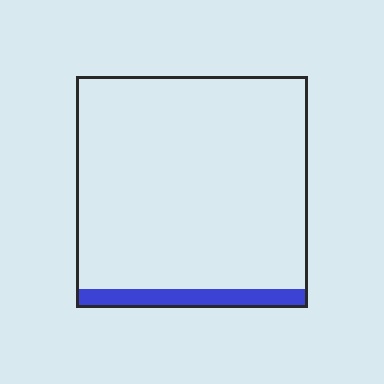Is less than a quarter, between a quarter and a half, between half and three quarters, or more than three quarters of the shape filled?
Less than a quarter.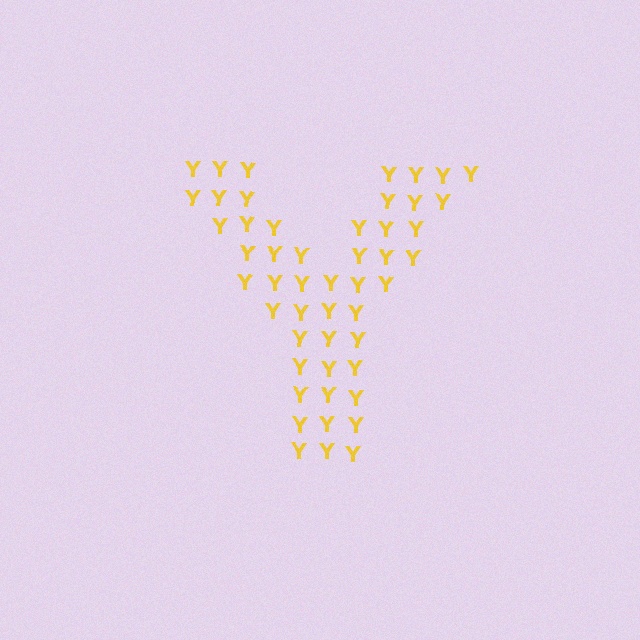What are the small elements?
The small elements are letter Y's.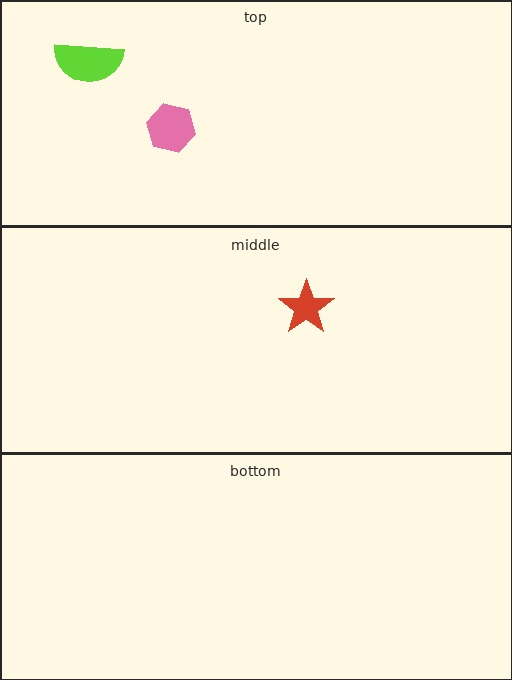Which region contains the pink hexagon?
The top region.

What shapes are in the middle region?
The red star.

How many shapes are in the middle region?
1.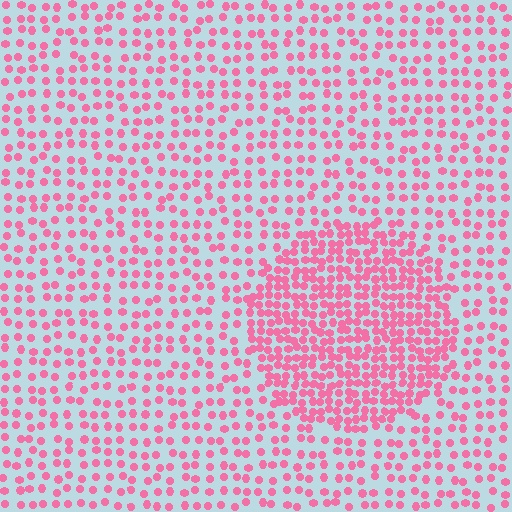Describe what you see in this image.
The image contains small pink elements arranged at two different densities. A circle-shaped region is visible where the elements are more densely packed than the surrounding area.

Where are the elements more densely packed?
The elements are more densely packed inside the circle boundary.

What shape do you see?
I see a circle.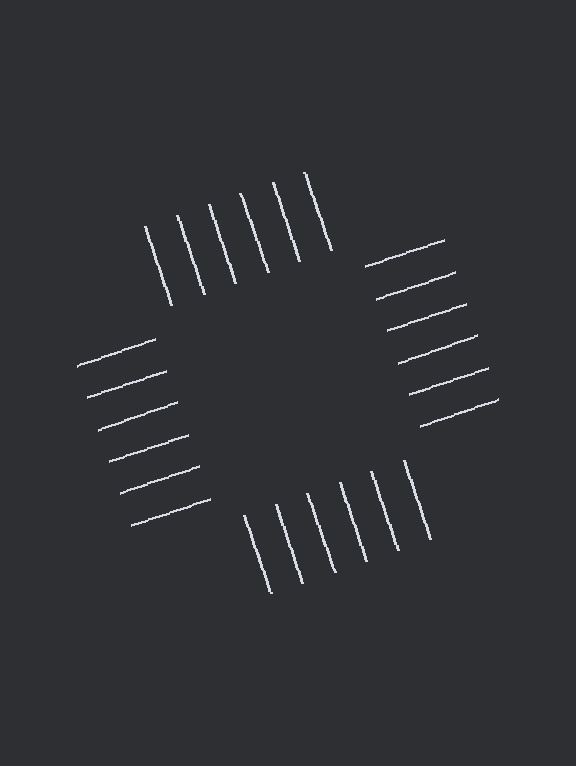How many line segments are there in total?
24 — 6 along each of the 4 edges.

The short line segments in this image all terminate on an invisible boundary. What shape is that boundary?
An illusory square — the line segments terminate on its edges but no continuous stroke is drawn.